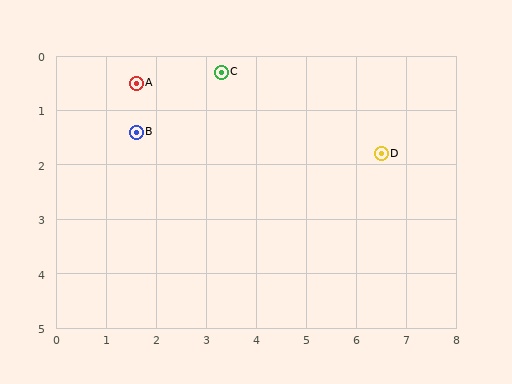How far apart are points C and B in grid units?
Points C and B are about 2.0 grid units apart.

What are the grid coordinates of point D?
Point D is at approximately (6.5, 1.8).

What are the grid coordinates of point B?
Point B is at approximately (1.6, 1.4).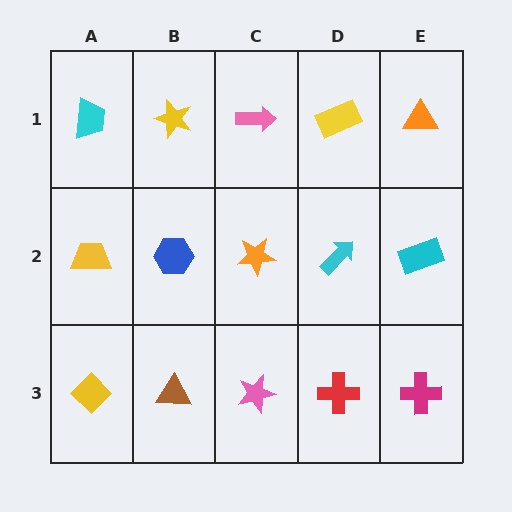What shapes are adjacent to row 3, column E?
A cyan rectangle (row 2, column E), a red cross (row 3, column D).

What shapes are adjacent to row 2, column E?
An orange triangle (row 1, column E), a magenta cross (row 3, column E), a cyan arrow (row 2, column D).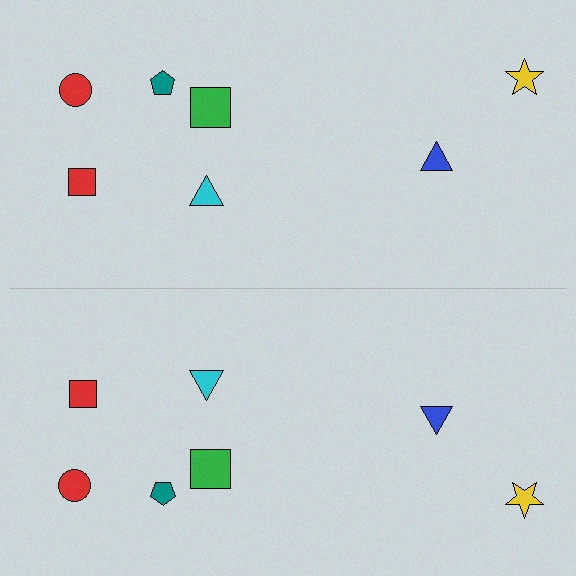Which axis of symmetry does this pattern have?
The pattern has a horizontal axis of symmetry running through the center of the image.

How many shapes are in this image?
There are 14 shapes in this image.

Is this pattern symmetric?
Yes, this pattern has bilateral (reflection) symmetry.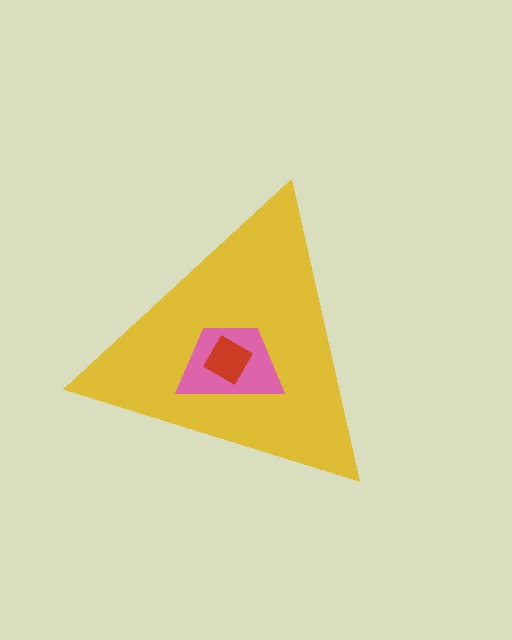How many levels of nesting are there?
3.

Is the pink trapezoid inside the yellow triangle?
Yes.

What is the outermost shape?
The yellow triangle.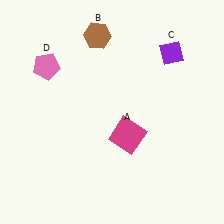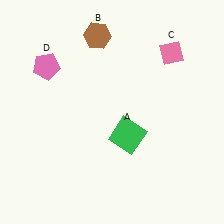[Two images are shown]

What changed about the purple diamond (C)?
In Image 1, C is purple. In Image 2, it changed to pink.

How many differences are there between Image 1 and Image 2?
There are 2 differences between the two images.